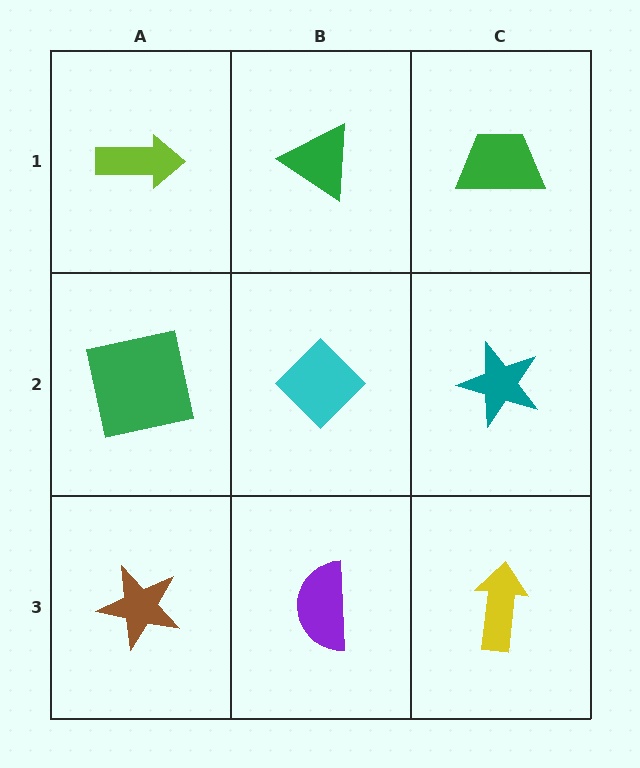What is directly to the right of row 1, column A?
A green triangle.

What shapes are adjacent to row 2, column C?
A green trapezoid (row 1, column C), a yellow arrow (row 3, column C), a cyan diamond (row 2, column B).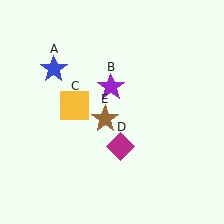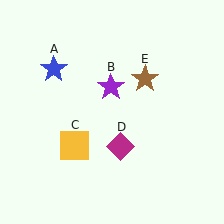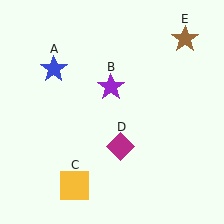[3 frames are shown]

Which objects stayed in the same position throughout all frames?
Blue star (object A) and purple star (object B) and magenta diamond (object D) remained stationary.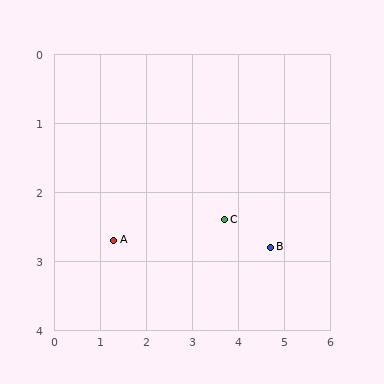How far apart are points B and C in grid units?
Points B and C are about 1.1 grid units apart.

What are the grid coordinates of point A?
Point A is at approximately (1.3, 2.7).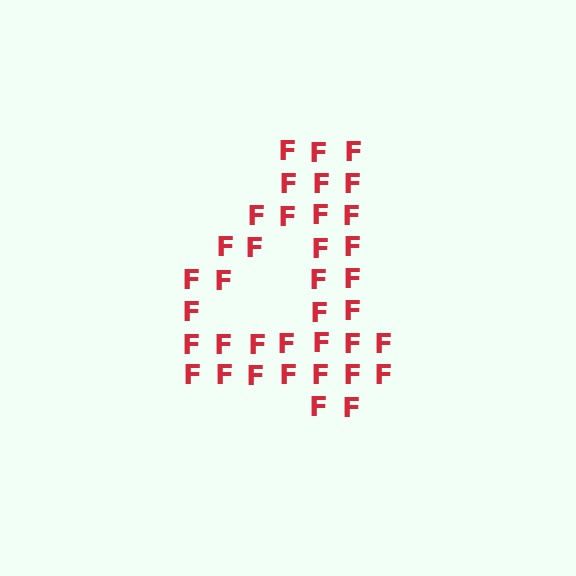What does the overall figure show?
The overall figure shows the digit 4.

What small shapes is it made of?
It is made of small letter F's.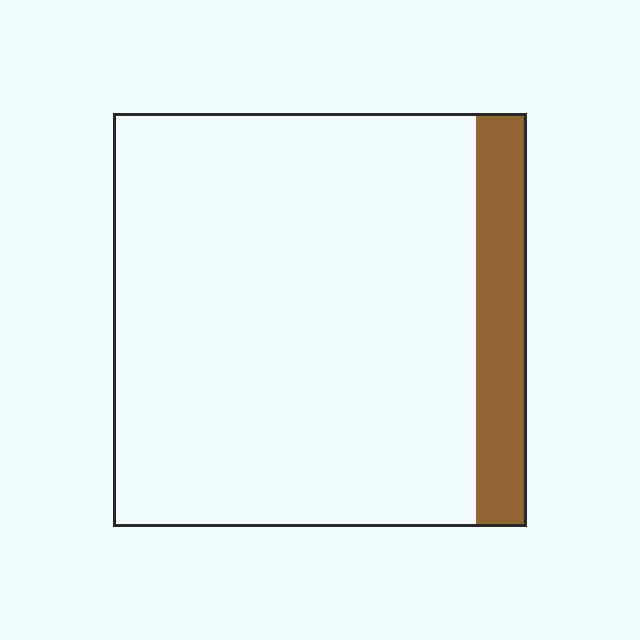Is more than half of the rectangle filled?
No.